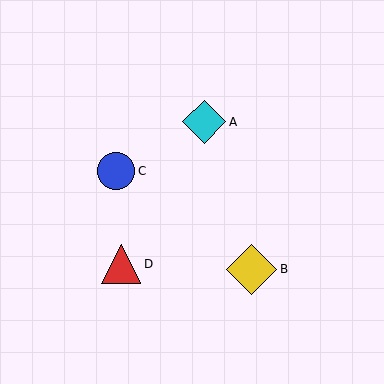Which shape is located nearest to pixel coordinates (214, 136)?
The cyan diamond (labeled A) at (204, 122) is nearest to that location.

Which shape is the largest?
The yellow diamond (labeled B) is the largest.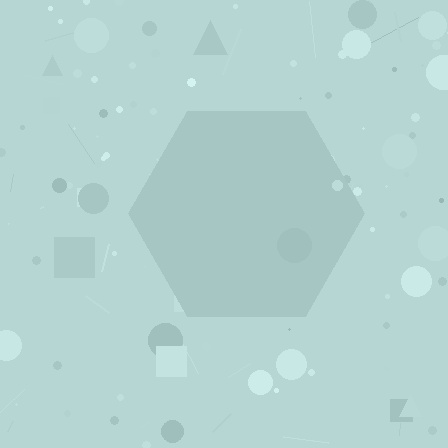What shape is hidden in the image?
A hexagon is hidden in the image.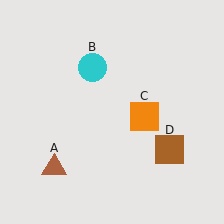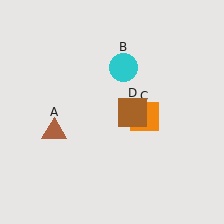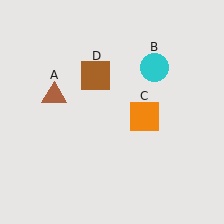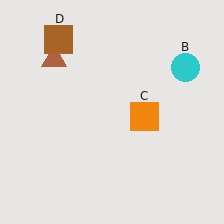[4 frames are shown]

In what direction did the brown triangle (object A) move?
The brown triangle (object A) moved up.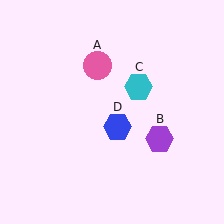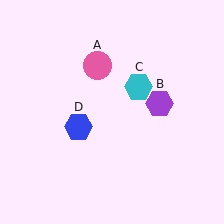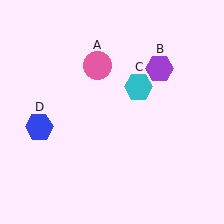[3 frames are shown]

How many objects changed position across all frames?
2 objects changed position: purple hexagon (object B), blue hexagon (object D).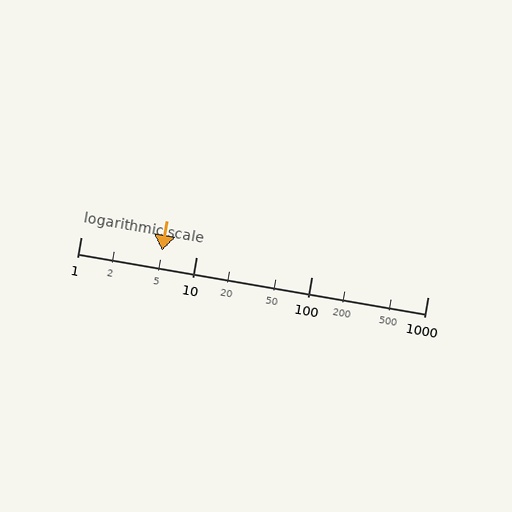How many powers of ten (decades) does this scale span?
The scale spans 3 decades, from 1 to 1000.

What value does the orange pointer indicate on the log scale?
The pointer indicates approximately 5.